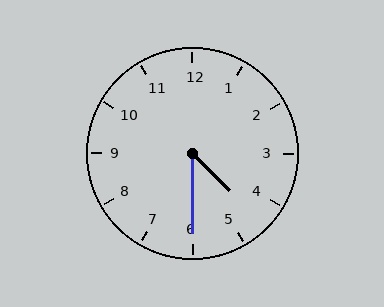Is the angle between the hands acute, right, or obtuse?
It is acute.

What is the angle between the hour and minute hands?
Approximately 45 degrees.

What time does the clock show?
4:30.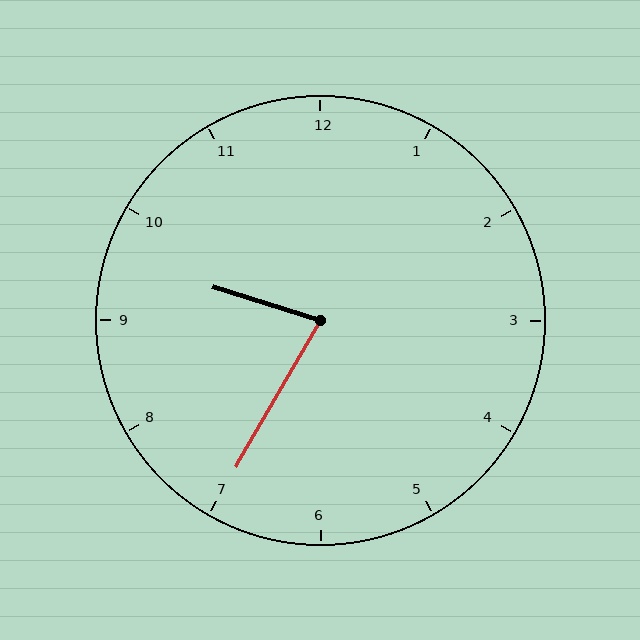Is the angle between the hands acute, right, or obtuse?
It is acute.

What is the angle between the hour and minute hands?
Approximately 78 degrees.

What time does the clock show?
9:35.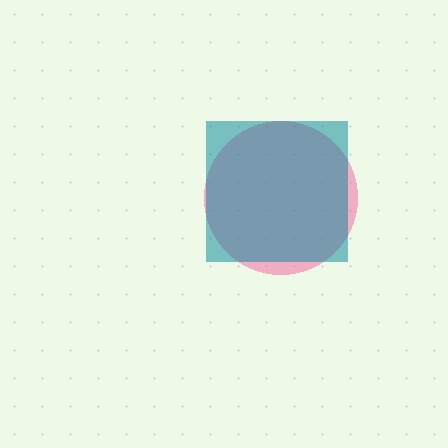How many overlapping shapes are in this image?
There are 2 overlapping shapes in the image.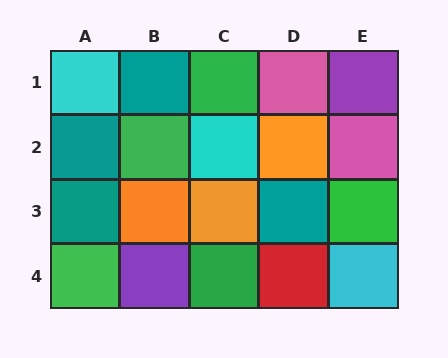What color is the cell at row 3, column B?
Orange.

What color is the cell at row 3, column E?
Green.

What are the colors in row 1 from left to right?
Cyan, teal, green, pink, purple.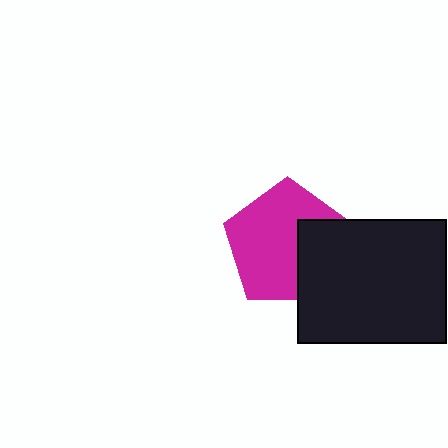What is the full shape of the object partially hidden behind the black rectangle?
The partially hidden object is a magenta pentagon.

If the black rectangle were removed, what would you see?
You would see the complete magenta pentagon.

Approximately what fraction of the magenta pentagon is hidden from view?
Roughly 31% of the magenta pentagon is hidden behind the black rectangle.